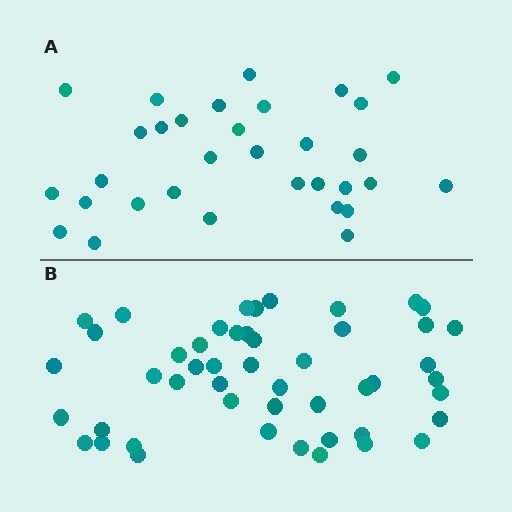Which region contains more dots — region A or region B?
Region B (the bottom region) has more dots.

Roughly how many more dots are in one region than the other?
Region B has approximately 15 more dots than region A.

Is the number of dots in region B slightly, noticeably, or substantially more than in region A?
Region B has substantially more. The ratio is roughly 1.5 to 1.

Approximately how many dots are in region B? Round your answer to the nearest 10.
About 50 dots. (The exact count is 49, which rounds to 50.)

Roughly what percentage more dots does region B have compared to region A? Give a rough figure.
About 55% more.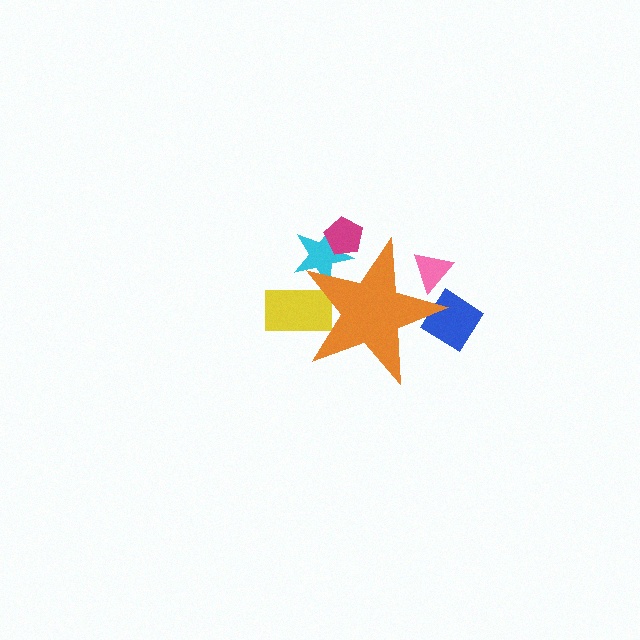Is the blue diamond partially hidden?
Yes, the blue diamond is partially hidden behind the orange star.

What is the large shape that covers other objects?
An orange star.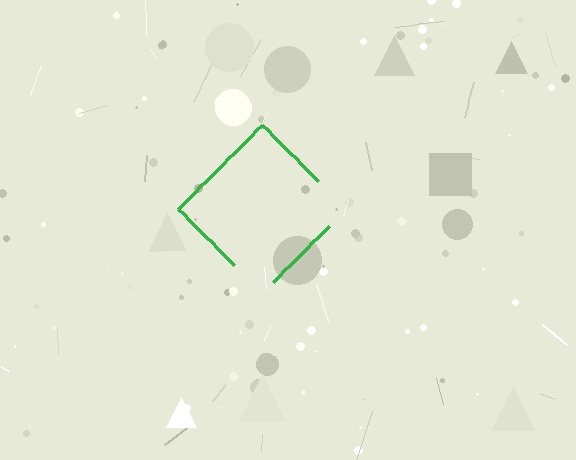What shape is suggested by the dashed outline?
The dashed outline suggests a diamond.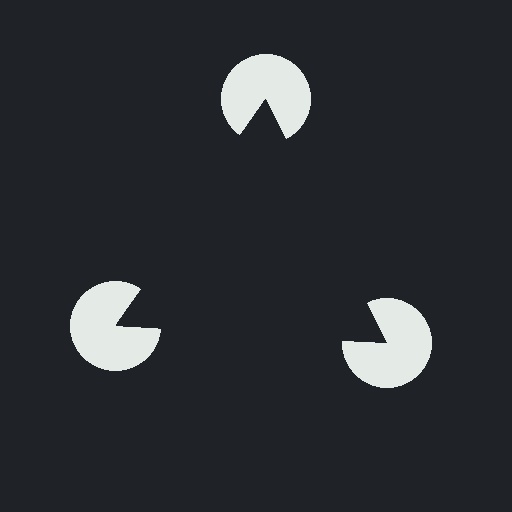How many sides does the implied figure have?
3 sides.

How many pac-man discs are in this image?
There are 3 — one at each vertex of the illusory triangle.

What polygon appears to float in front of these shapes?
An illusory triangle — its edges are inferred from the aligned wedge cuts in the pac-man discs, not physically drawn.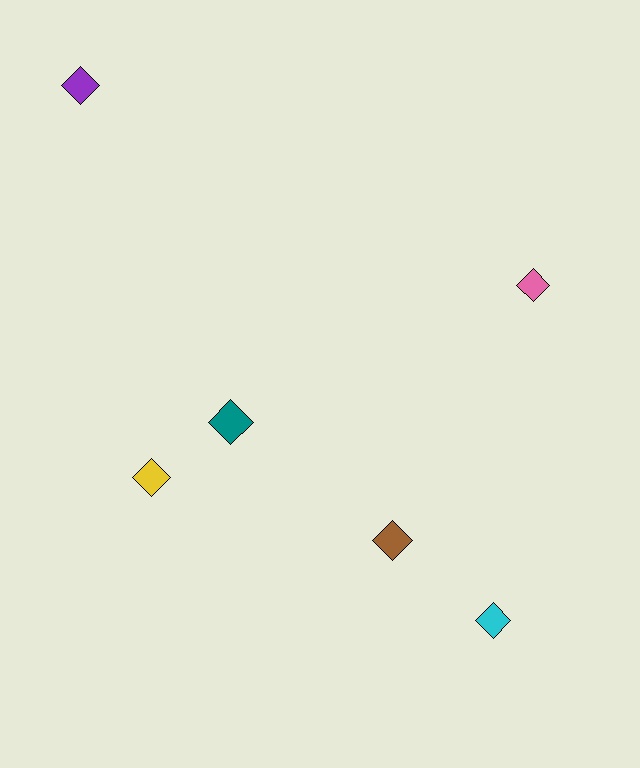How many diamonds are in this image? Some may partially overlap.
There are 6 diamonds.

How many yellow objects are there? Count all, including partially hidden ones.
There is 1 yellow object.